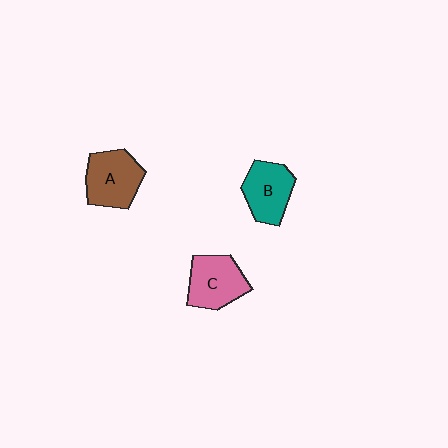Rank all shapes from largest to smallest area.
From largest to smallest: A (brown), C (pink), B (teal).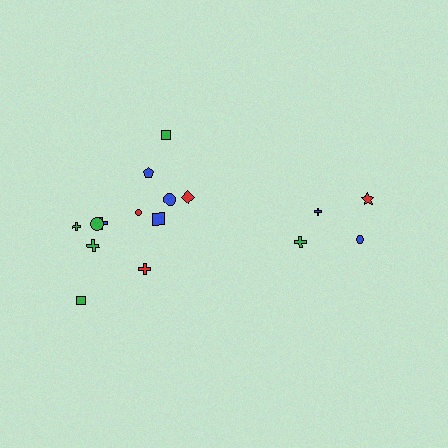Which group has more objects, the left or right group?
The left group.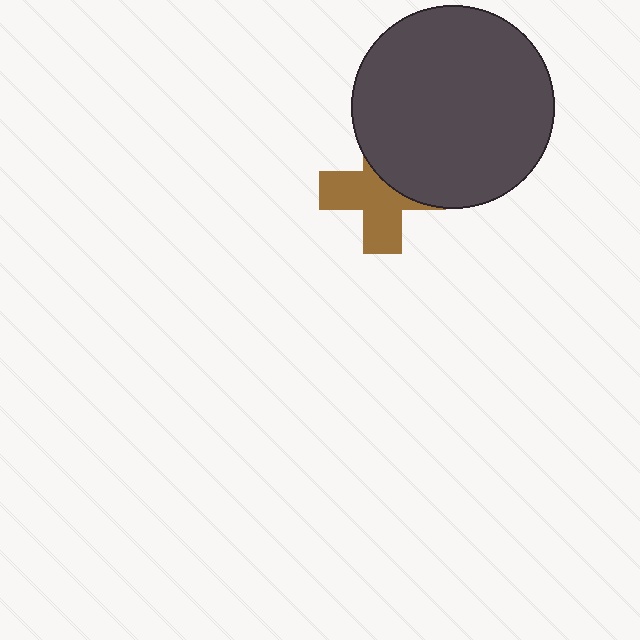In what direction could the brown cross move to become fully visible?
The brown cross could move toward the lower-left. That would shift it out from behind the dark gray circle entirely.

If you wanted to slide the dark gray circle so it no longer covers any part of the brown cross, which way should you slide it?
Slide it toward the upper-right — that is the most direct way to separate the two shapes.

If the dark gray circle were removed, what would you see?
You would see the complete brown cross.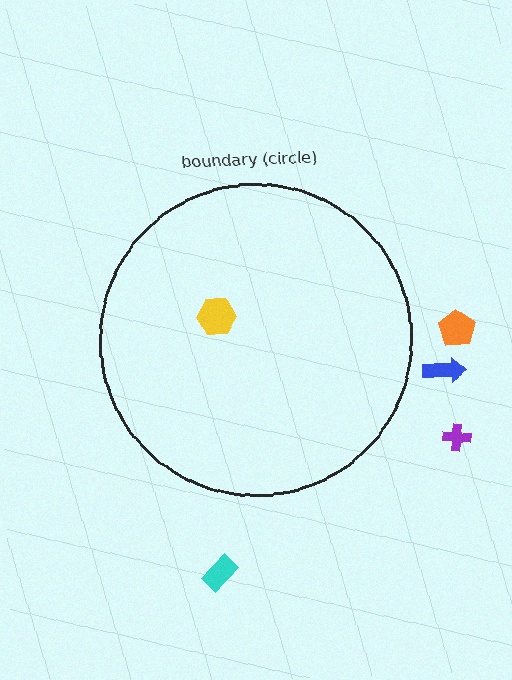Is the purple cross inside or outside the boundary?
Outside.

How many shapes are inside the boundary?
1 inside, 4 outside.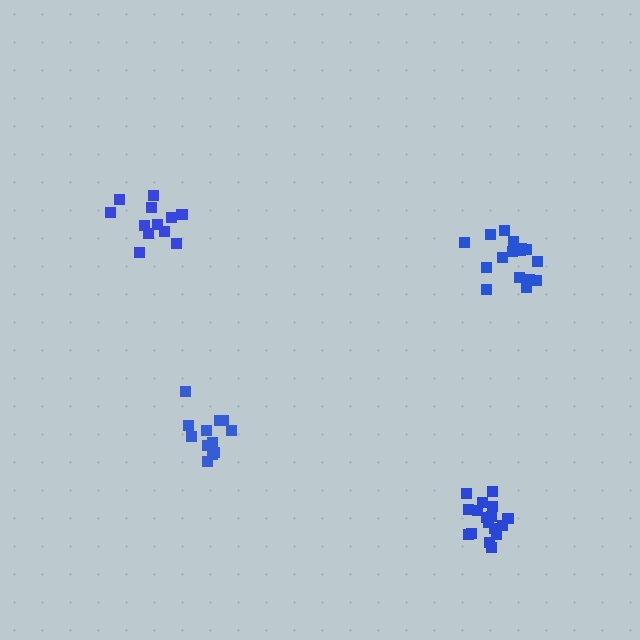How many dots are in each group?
Group 1: 18 dots, Group 2: 13 dots, Group 3: 18 dots, Group 4: 13 dots (62 total).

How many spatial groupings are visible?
There are 4 spatial groupings.